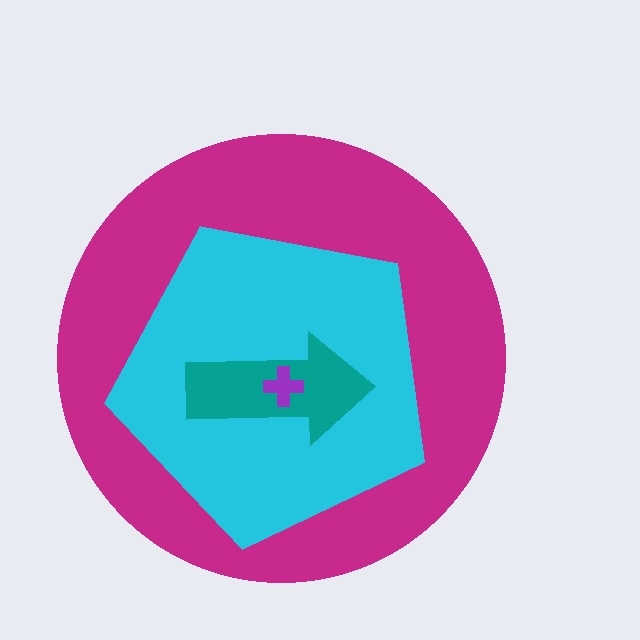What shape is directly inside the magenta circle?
The cyan pentagon.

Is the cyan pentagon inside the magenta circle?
Yes.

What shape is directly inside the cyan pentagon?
The teal arrow.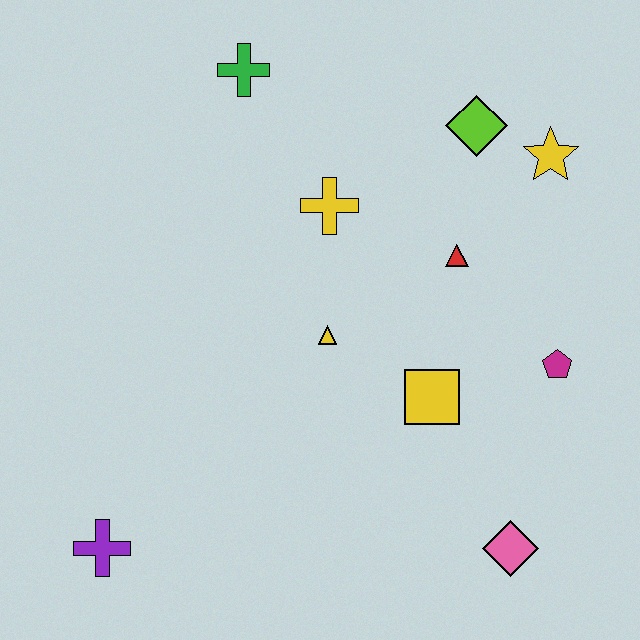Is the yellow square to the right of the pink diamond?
No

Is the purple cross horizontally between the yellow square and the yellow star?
No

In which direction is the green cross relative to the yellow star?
The green cross is to the left of the yellow star.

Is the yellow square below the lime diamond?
Yes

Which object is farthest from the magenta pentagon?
The purple cross is farthest from the magenta pentagon.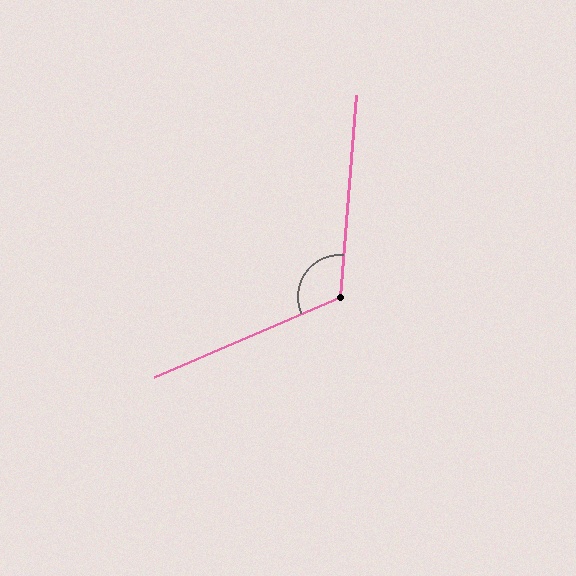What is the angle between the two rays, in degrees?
Approximately 118 degrees.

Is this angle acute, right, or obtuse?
It is obtuse.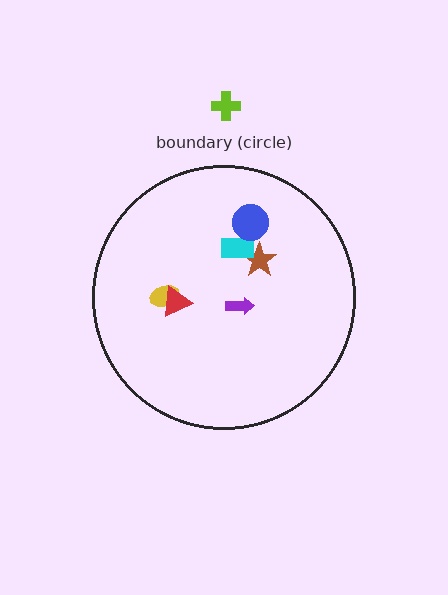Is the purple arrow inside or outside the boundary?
Inside.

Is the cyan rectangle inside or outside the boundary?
Inside.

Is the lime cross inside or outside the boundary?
Outside.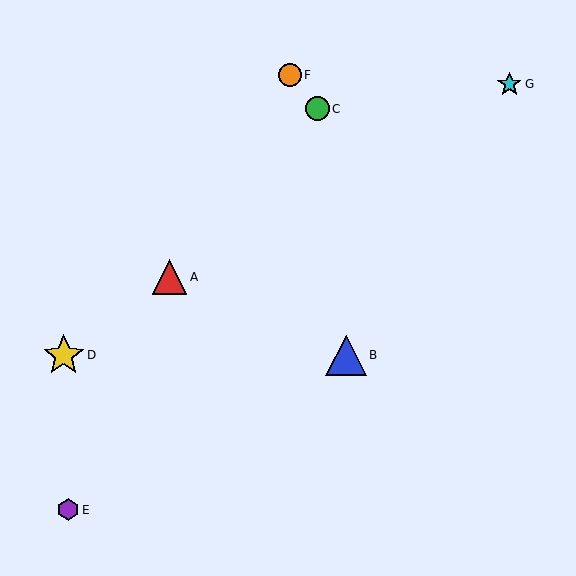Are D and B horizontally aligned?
Yes, both are at y≈355.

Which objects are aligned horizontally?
Objects B, D are aligned horizontally.